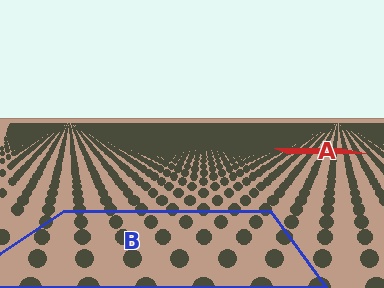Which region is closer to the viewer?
Region B is closer. The texture elements there are larger and more spread out.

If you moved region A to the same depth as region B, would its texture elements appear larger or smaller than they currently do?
They would appear larger. At a closer depth, the same texture elements are projected at a bigger on-screen size.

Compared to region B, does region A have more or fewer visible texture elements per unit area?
Region A has more texture elements per unit area — they are packed more densely because it is farther away.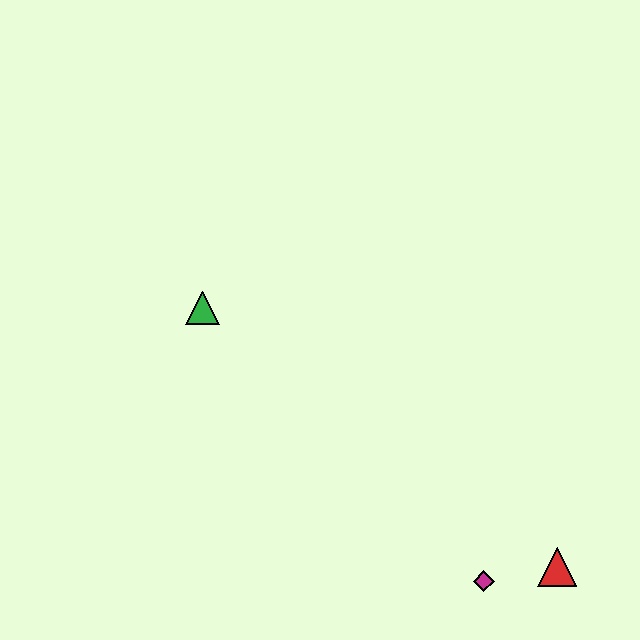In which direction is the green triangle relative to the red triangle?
The green triangle is to the left of the red triangle.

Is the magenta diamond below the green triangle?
Yes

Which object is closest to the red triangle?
The magenta diamond is closest to the red triangle.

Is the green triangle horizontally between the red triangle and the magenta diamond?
No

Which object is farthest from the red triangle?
The green triangle is farthest from the red triangle.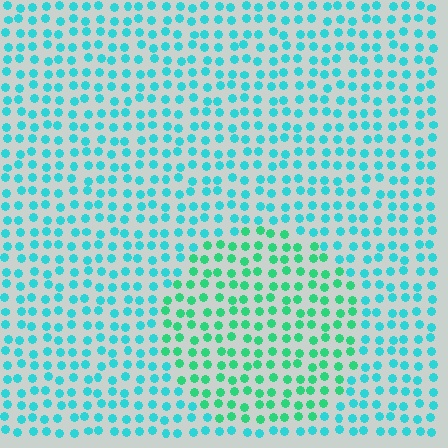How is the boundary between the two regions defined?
The boundary is defined purely by a slight shift in hue (about 33 degrees). Spacing, size, and orientation are identical on both sides.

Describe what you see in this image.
The image is filled with small cyan elements in a uniform arrangement. A circle-shaped region is visible where the elements are tinted to a slightly different hue, forming a subtle color boundary.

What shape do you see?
I see a circle.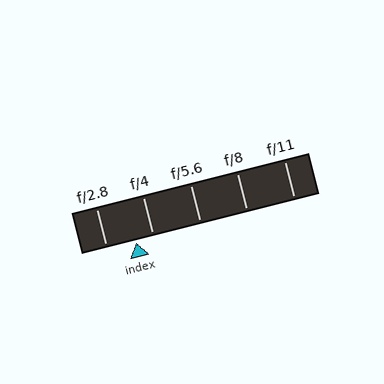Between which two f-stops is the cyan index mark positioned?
The index mark is between f/2.8 and f/4.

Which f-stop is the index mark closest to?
The index mark is closest to f/4.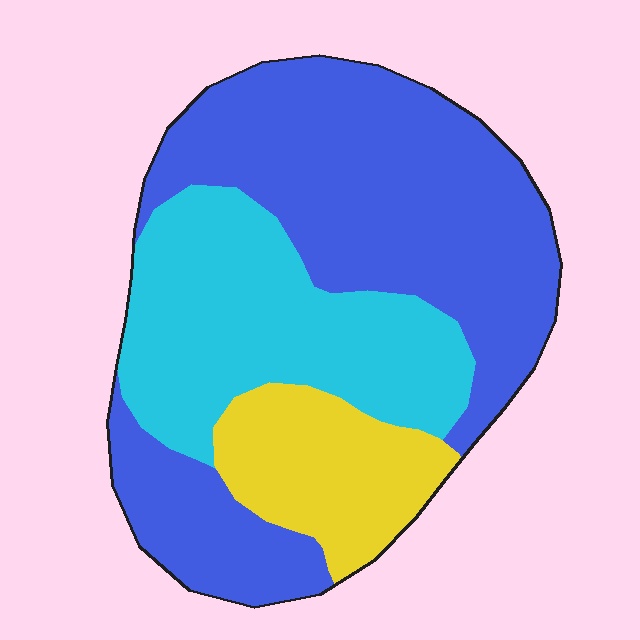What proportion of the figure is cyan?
Cyan takes up about one third (1/3) of the figure.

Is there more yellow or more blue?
Blue.